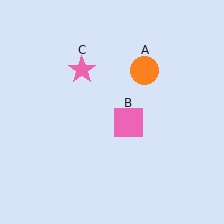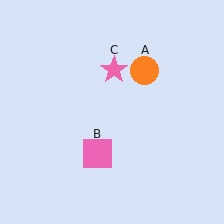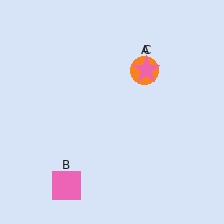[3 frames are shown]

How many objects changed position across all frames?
2 objects changed position: pink square (object B), pink star (object C).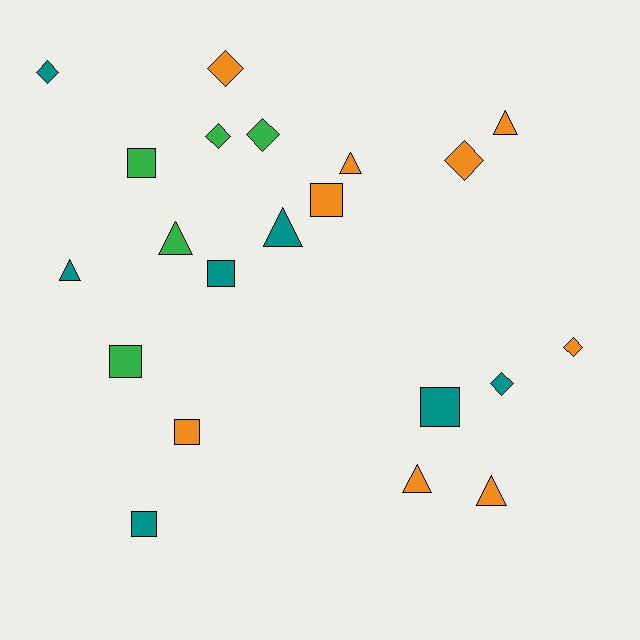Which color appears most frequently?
Orange, with 9 objects.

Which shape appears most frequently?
Square, with 7 objects.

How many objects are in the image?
There are 21 objects.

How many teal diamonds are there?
There are 2 teal diamonds.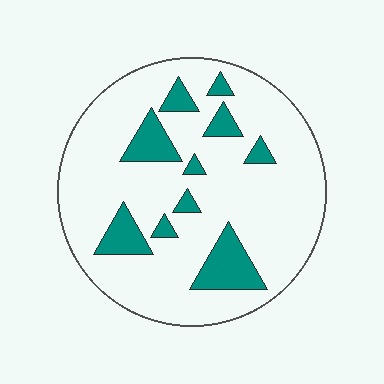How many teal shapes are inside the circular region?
10.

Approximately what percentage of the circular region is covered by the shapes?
Approximately 15%.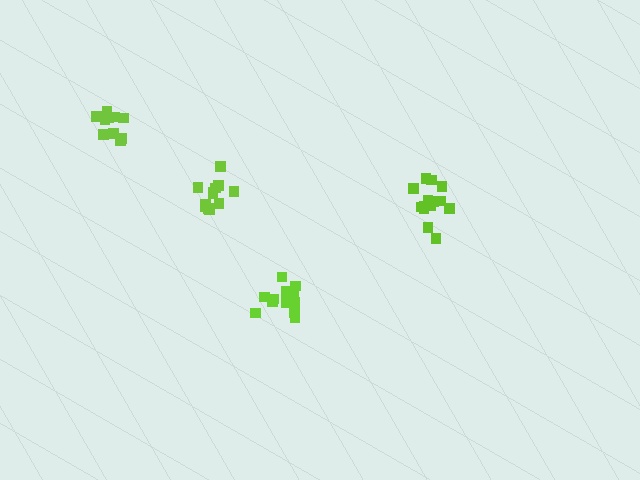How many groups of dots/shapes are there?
There are 4 groups.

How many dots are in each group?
Group 1: 12 dots, Group 2: 12 dots, Group 3: 10 dots, Group 4: 14 dots (48 total).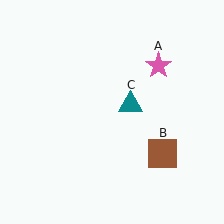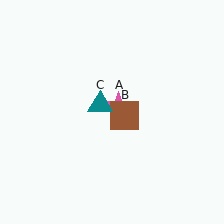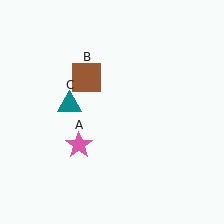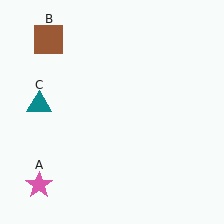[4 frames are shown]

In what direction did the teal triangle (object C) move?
The teal triangle (object C) moved left.